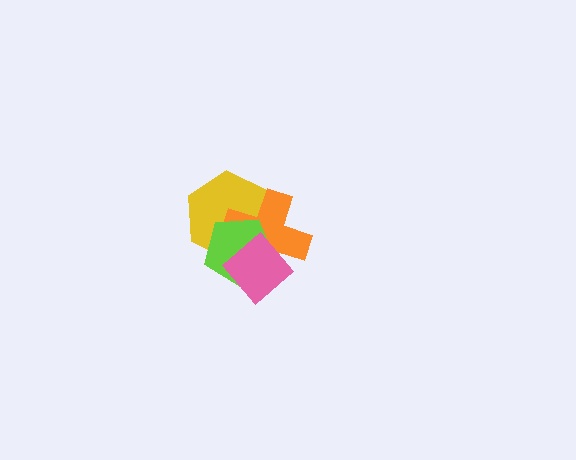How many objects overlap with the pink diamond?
3 objects overlap with the pink diamond.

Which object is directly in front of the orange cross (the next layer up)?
The lime pentagon is directly in front of the orange cross.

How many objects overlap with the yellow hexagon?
3 objects overlap with the yellow hexagon.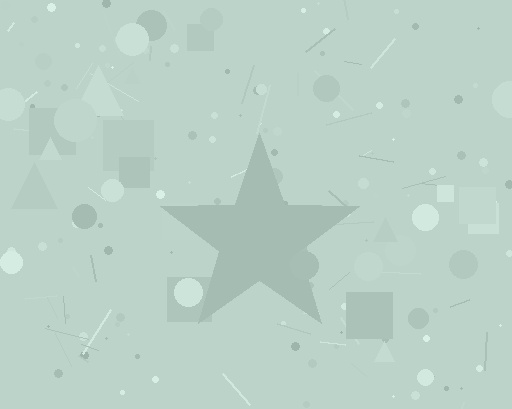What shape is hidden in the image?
A star is hidden in the image.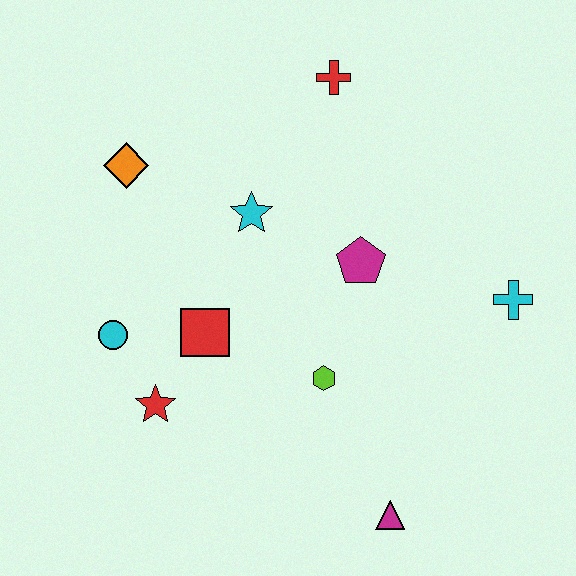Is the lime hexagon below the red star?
No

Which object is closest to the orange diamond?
The cyan star is closest to the orange diamond.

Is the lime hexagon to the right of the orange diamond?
Yes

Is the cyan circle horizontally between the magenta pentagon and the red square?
No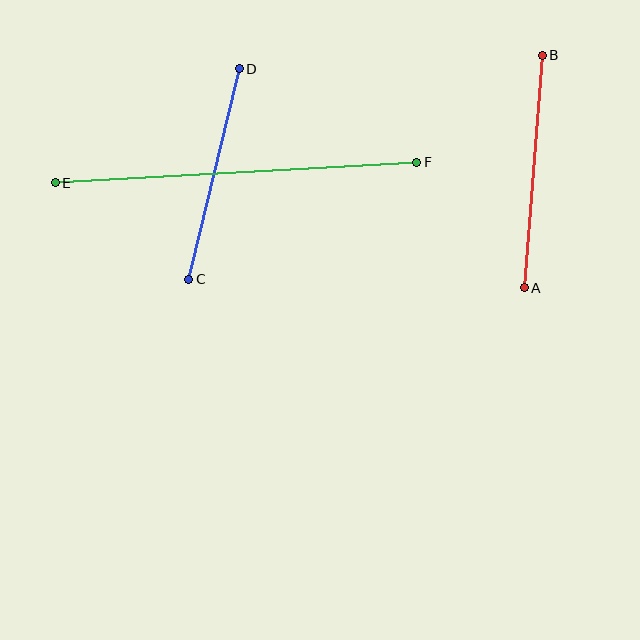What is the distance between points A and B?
The distance is approximately 233 pixels.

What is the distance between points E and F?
The distance is approximately 362 pixels.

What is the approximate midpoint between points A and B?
The midpoint is at approximately (533, 172) pixels.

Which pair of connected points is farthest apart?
Points E and F are farthest apart.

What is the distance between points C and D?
The distance is approximately 216 pixels.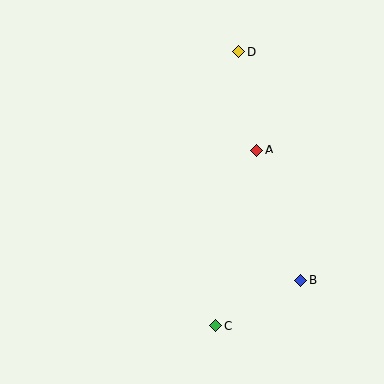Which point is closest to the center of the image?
Point A at (257, 150) is closest to the center.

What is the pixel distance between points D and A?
The distance between D and A is 100 pixels.